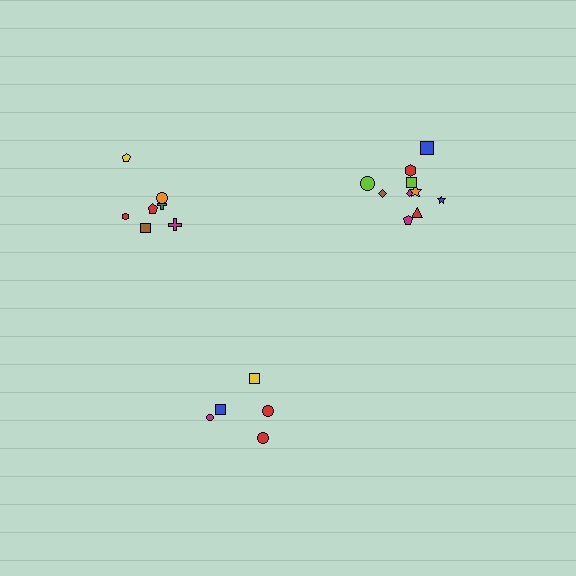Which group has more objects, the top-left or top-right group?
The top-right group.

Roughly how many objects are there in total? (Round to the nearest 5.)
Roughly 20 objects in total.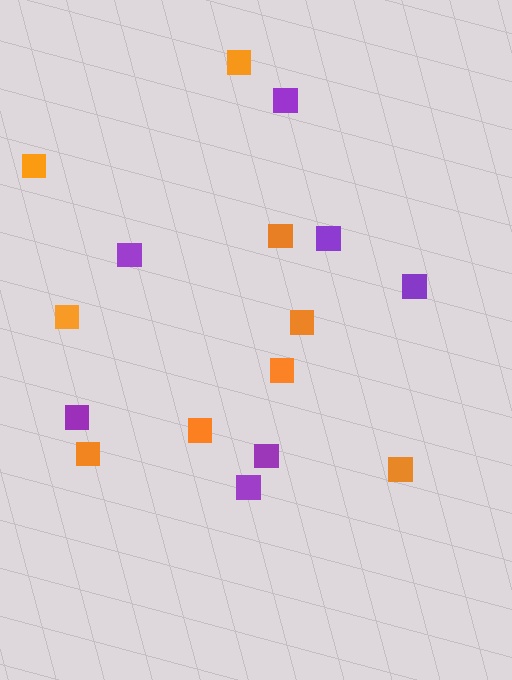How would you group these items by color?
There are 2 groups: one group of orange squares (9) and one group of purple squares (7).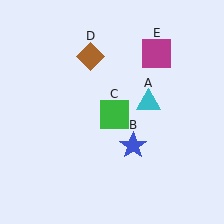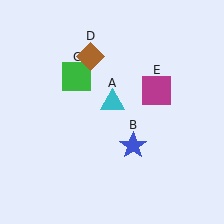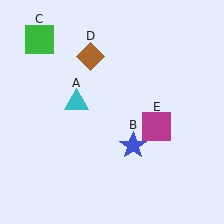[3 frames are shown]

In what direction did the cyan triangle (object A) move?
The cyan triangle (object A) moved left.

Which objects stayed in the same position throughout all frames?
Blue star (object B) and brown diamond (object D) remained stationary.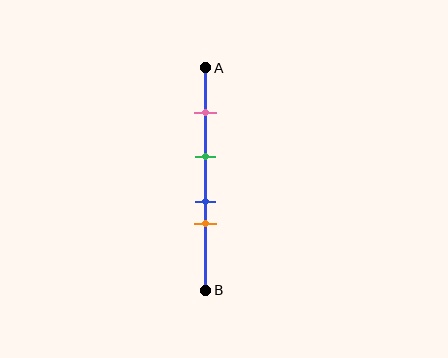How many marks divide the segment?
There are 4 marks dividing the segment.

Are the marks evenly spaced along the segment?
No, the marks are not evenly spaced.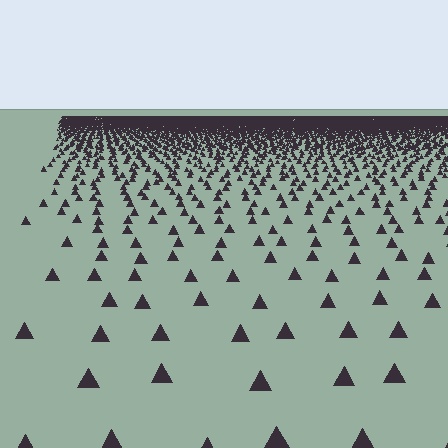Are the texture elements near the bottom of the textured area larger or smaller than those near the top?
Larger. Near the bottom, elements are closer to the viewer and appear at a bigger on-screen size.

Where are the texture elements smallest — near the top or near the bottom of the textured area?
Near the top.